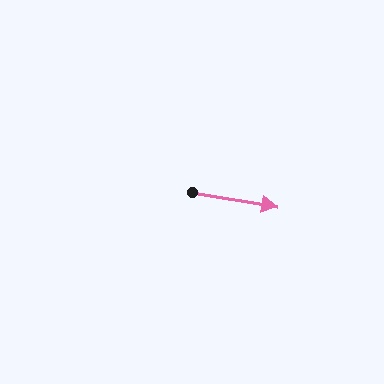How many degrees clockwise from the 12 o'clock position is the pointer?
Approximately 100 degrees.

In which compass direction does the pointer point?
East.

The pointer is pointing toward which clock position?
Roughly 3 o'clock.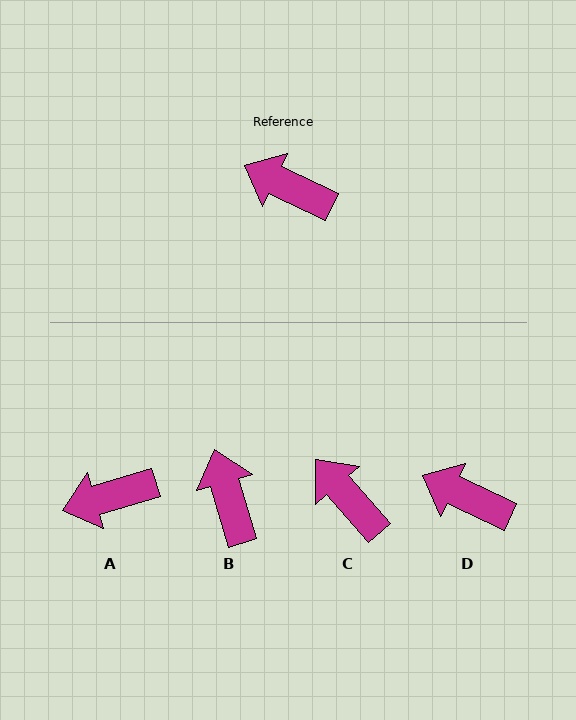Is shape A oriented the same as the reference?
No, it is off by about 42 degrees.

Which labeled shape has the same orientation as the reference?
D.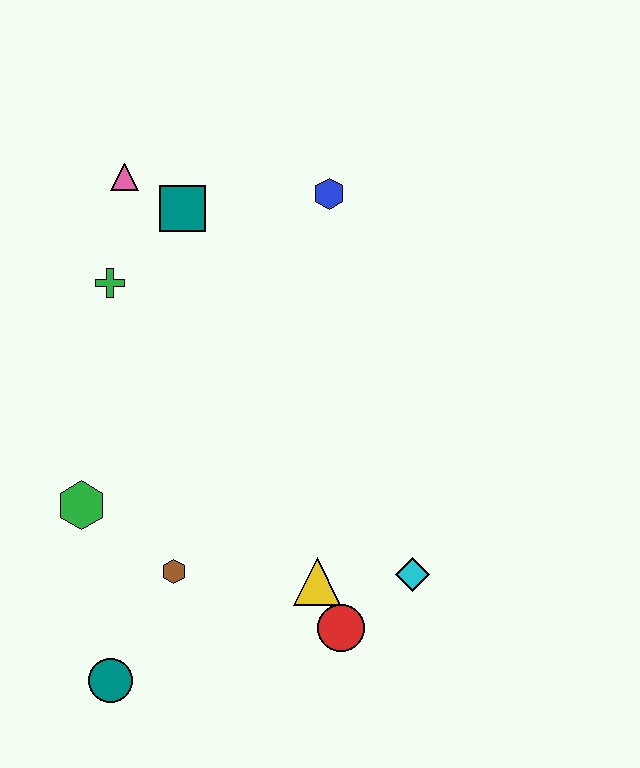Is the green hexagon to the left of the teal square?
Yes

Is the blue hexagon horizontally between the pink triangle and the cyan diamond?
Yes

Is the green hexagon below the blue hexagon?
Yes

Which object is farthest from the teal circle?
The blue hexagon is farthest from the teal circle.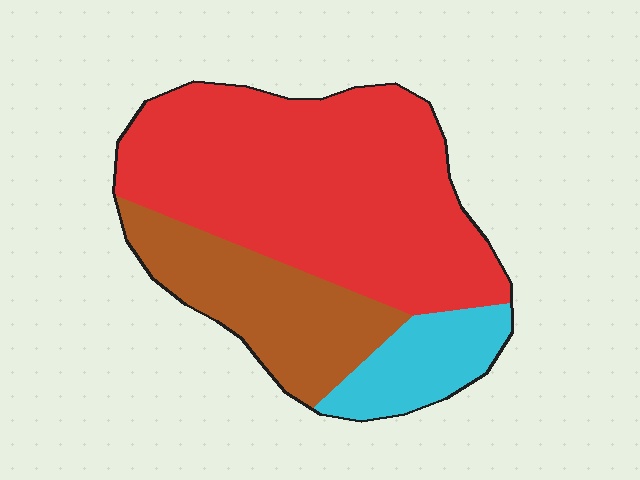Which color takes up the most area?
Red, at roughly 60%.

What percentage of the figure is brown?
Brown covers about 25% of the figure.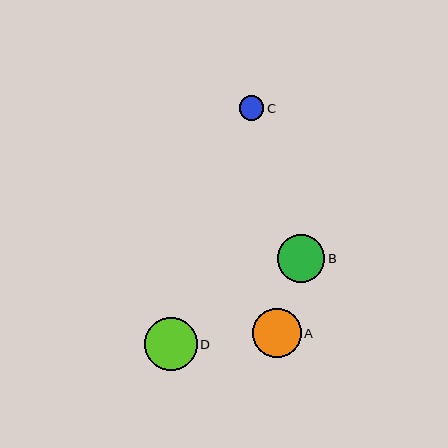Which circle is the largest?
Circle D is the largest with a size of approximately 53 pixels.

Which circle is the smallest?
Circle C is the smallest with a size of approximately 24 pixels.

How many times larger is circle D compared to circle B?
Circle D is approximately 1.1 times the size of circle B.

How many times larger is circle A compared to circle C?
Circle A is approximately 2.0 times the size of circle C.